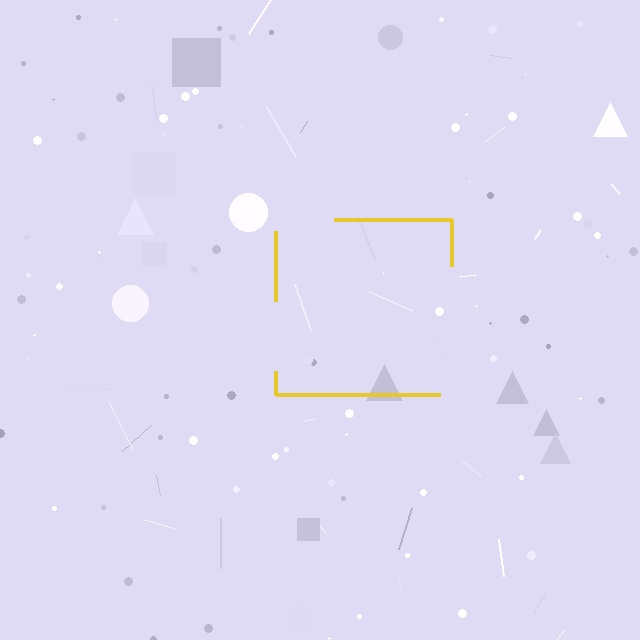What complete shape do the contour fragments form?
The contour fragments form a square.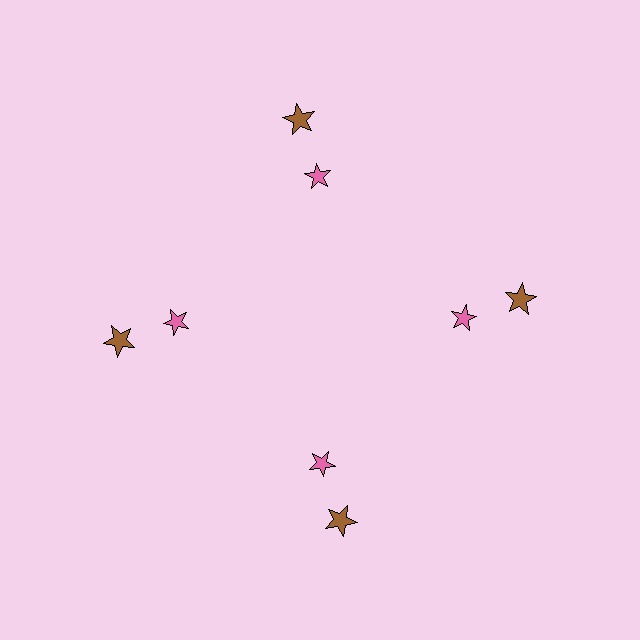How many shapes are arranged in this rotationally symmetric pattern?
There are 8 shapes, arranged in 4 groups of 2.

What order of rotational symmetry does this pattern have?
This pattern has 4-fold rotational symmetry.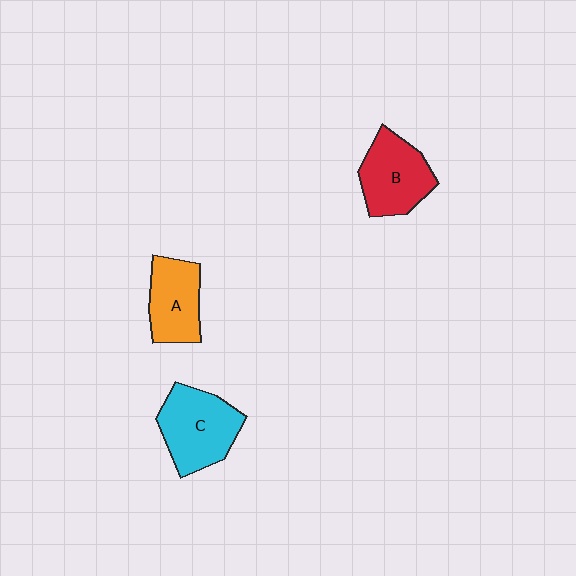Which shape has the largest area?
Shape C (cyan).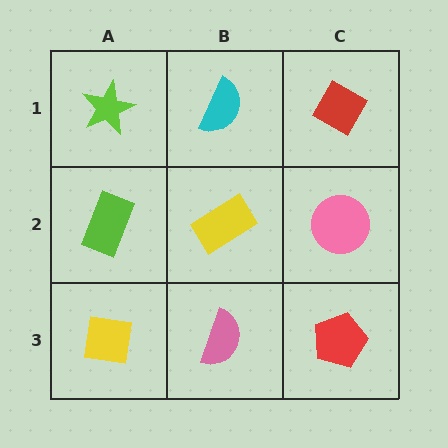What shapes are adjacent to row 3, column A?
A lime rectangle (row 2, column A), a pink semicircle (row 3, column B).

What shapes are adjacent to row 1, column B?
A yellow rectangle (row 2, column B), a lime star (row 1, column A), a red diamond (row 1, column C).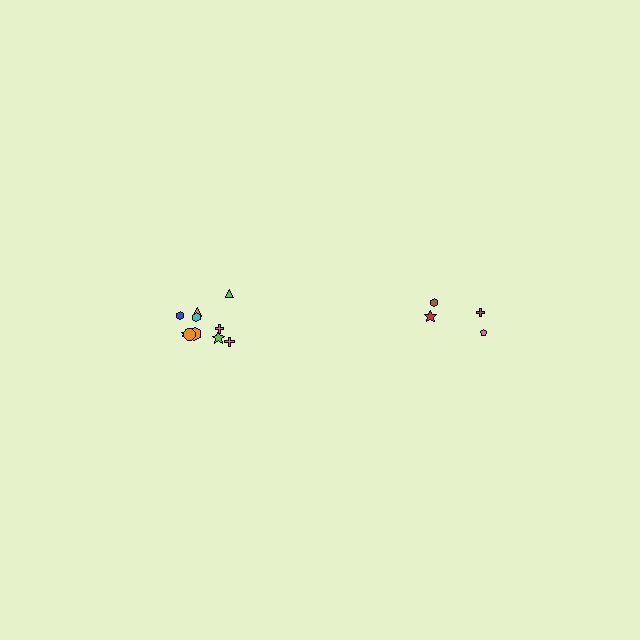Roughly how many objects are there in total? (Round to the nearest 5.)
Roughly 15 objects in total.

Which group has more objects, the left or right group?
The left group.